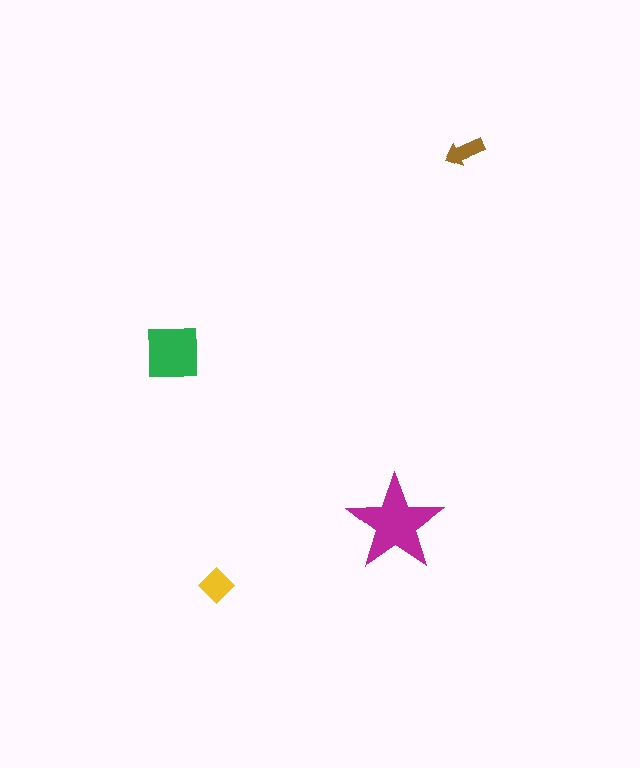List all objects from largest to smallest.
The magenta star, the green square, the yellow diamond, the brown arrow.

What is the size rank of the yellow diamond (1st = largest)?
3rd.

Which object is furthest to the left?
The green square is leftmost.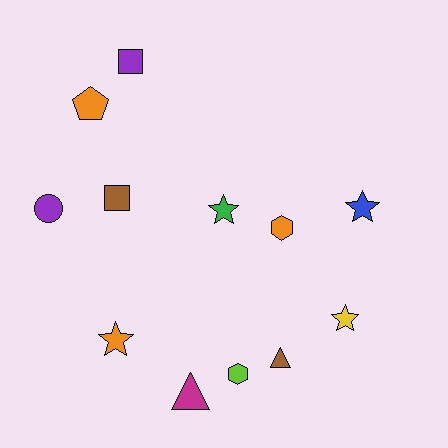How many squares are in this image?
There are 2 squares.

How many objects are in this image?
There are 12 objects.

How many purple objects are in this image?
There are 2 purple objects.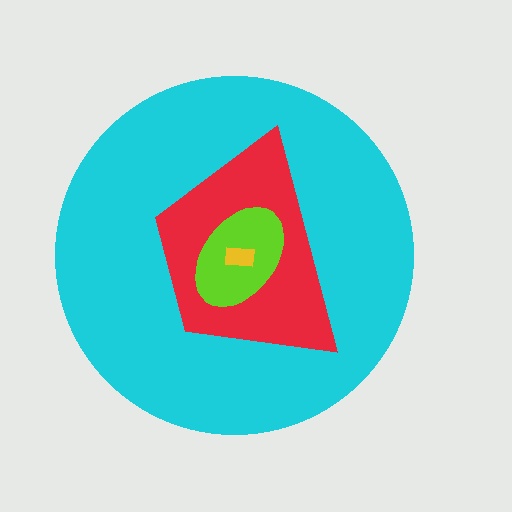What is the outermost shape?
The cyan circle.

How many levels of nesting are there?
4.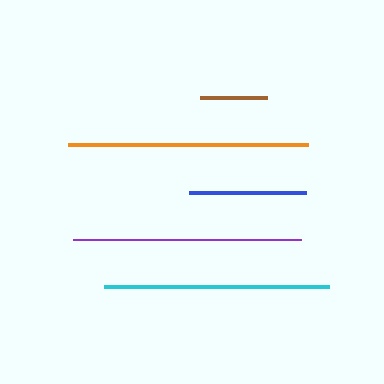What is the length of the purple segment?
The purple segment is approximately 229 pixels long.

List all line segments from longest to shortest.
From longest to shortest: orange, purple, cyan, blue, brown.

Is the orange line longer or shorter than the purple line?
The orange line is longer than the purple line.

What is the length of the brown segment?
The brown segment is approximately 67 pixels long.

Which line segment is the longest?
The orange line is the longest at approximately 240 pixels.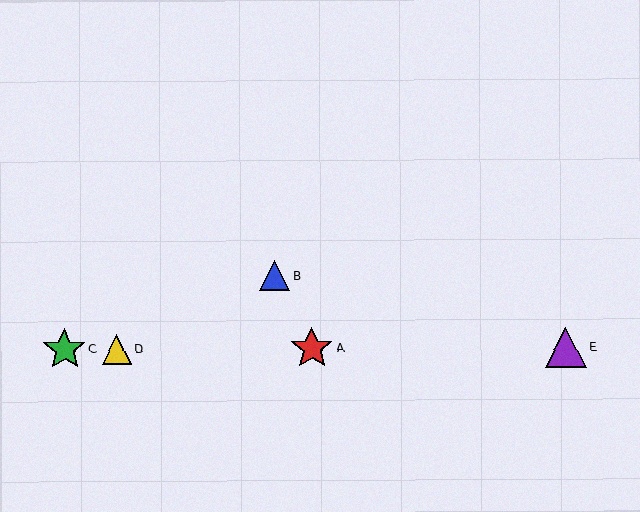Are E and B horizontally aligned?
No, E is at y≈347 and B is at y≈276.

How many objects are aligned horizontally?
4 objects (A, C, D, E) are aligned horizontally.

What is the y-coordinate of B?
Object B is at y≈276.